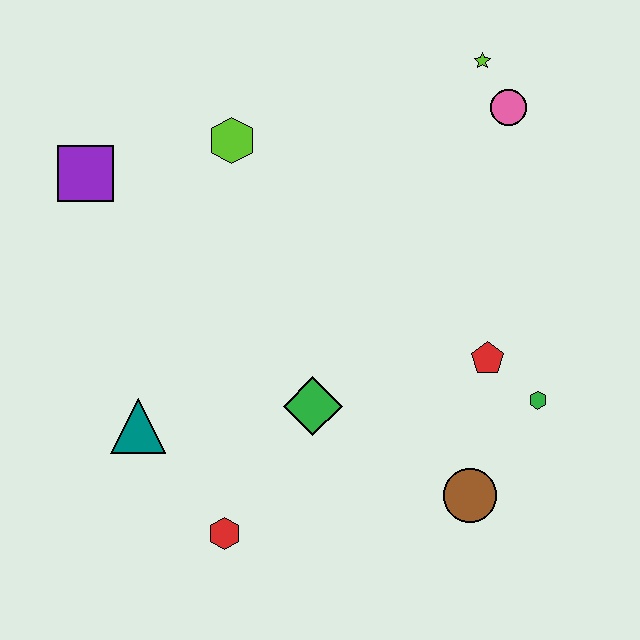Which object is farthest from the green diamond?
The lime star is farthest from the green diamond.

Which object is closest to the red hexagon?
The teal triangle is closest to the red hexagon.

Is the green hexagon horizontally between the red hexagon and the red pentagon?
No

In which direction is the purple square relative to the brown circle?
The purple square is to the left of the brown circle.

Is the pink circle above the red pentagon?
Yes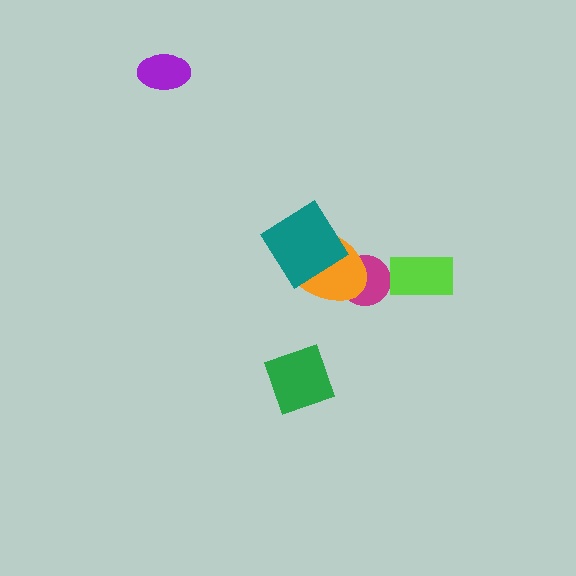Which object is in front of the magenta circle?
The orange ellipse is in front of the magenta circle.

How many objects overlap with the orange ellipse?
2 objects overlap with the orange ellipse.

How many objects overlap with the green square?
0 objects overlap with the green square.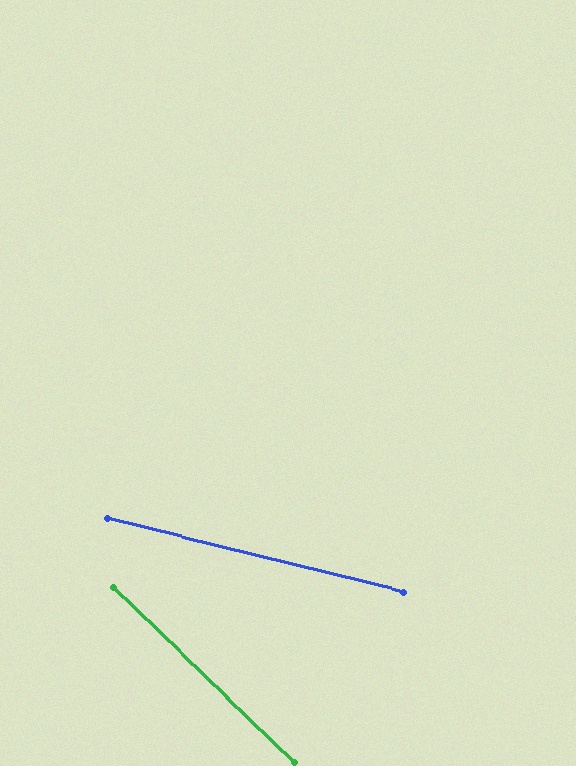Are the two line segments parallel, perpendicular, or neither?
Neither parallel nor perpendicular — they differ by about 30°.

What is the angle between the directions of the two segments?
Approximately 30 degrees.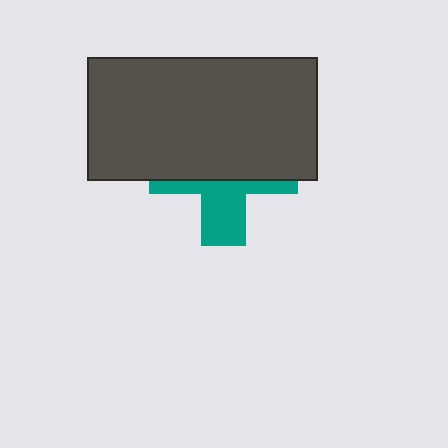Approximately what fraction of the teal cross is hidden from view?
Roughly 63% of the teal cross is hidden behind the dark gray rectangle.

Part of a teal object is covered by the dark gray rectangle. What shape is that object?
It is a cross.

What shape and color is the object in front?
The object in front is a dark gray rectangle.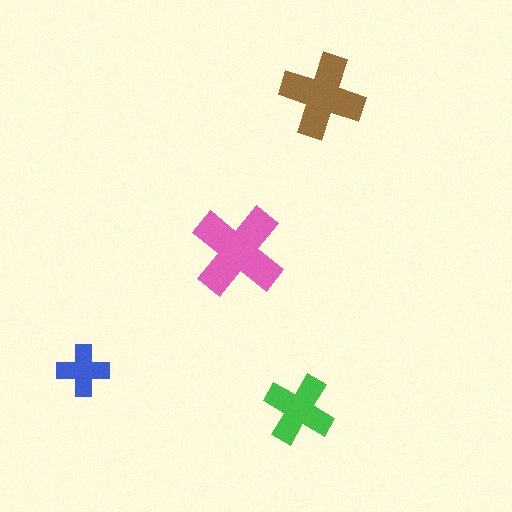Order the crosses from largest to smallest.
the pink one, the brown one, the green one, the blue one.